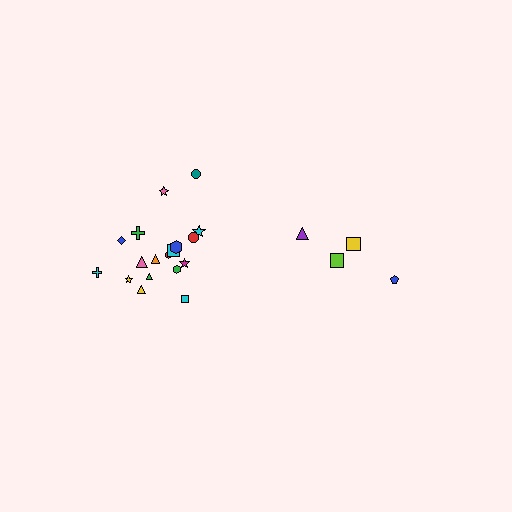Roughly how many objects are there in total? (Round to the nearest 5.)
Roughly 20 objects in total.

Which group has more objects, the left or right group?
The left group.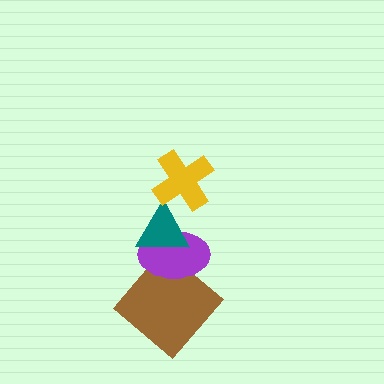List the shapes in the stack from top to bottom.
From top to bottom: the yellow cross, the teal triangle, the purple ellipse, the brown diamond.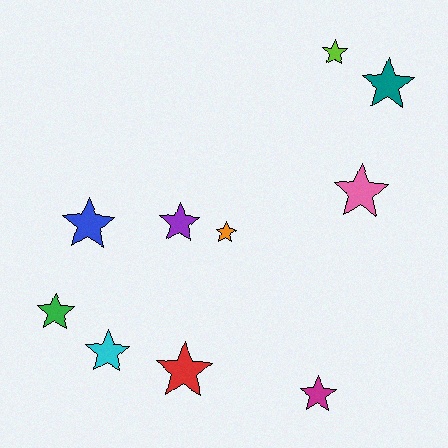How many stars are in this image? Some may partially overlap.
There are 10 stars.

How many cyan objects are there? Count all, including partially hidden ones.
There is 1 cyan object.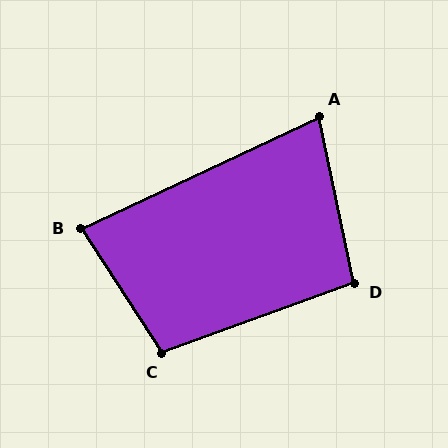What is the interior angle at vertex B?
Approximately 82 degrees (acute).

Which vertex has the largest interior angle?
C, at approximately 103 degrees.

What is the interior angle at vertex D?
Approximately 98 degrees (obtuse).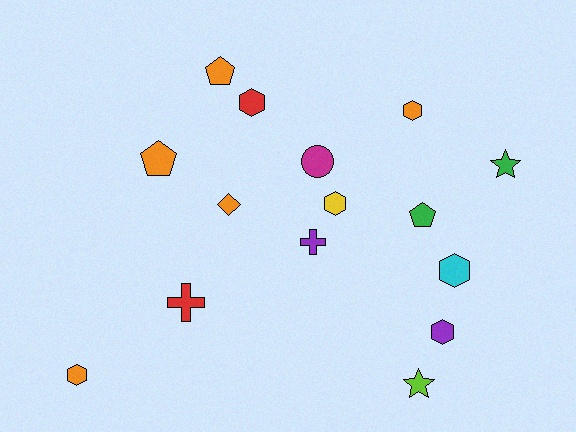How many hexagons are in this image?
There are 6 hexagons.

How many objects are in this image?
There are 15 objects.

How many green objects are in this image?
There are 2 green objects.